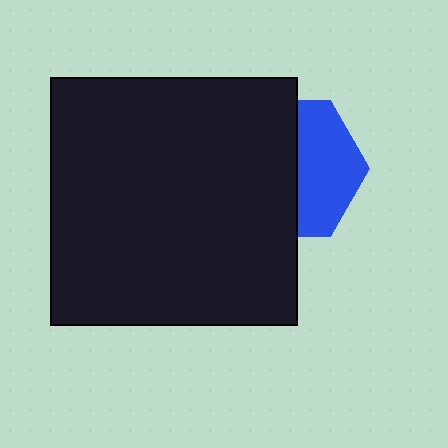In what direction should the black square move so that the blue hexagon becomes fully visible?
The black square should move left. That is the shortest direction to clear the overlap and leave the blue hexagon fully visible.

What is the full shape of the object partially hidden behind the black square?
The partially hidden object is a blue hexagon.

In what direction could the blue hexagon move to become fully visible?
The blue hexagon could move right. That would shift it out from behind the black square entirely.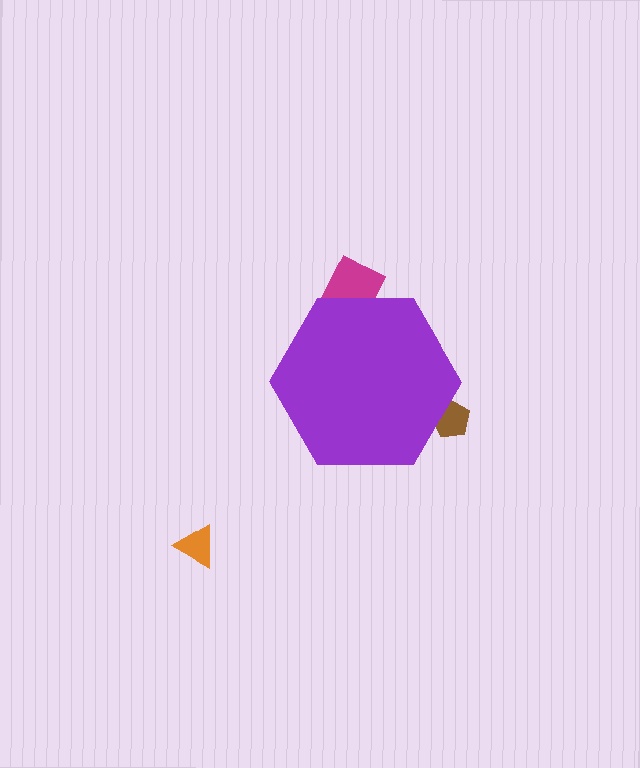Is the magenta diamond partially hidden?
Yes, the magenta diamond is partially hidden behind the purple hexagon.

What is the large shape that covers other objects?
A purple hexagon.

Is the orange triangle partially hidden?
No, the orange triangle is fully visible.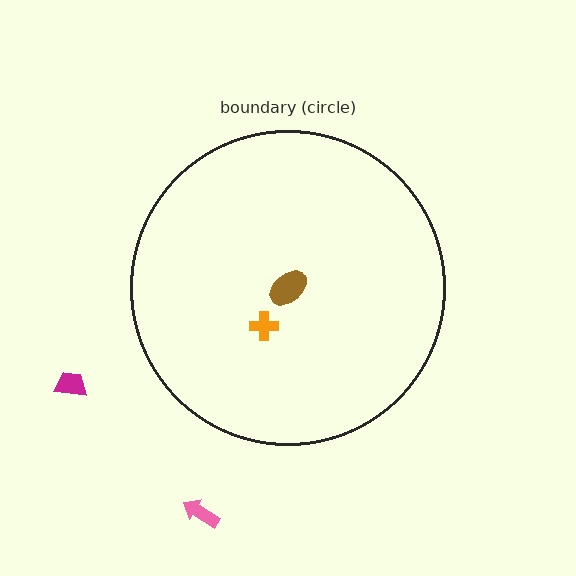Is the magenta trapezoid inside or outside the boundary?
Outside.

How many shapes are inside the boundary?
2 inside, 2 outside.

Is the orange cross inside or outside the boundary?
Inside.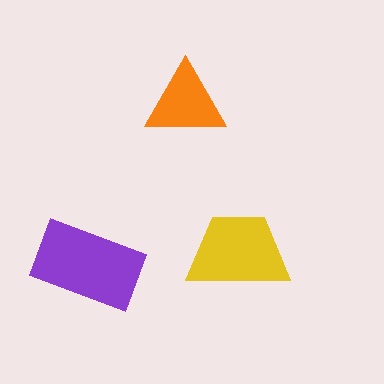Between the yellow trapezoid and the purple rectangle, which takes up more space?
The purple rectangle.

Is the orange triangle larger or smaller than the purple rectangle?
Smaller.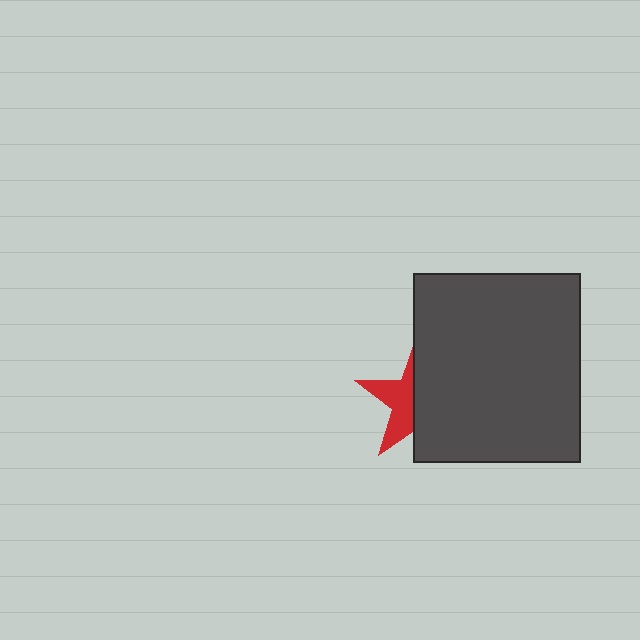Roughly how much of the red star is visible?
A small part of it is visible (roughly 43%).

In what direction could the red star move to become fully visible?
The red star could move left. That would shift it out from behind the dark gray rectangle entirely.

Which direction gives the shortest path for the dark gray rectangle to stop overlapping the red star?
Moving right gives the shortest separation.